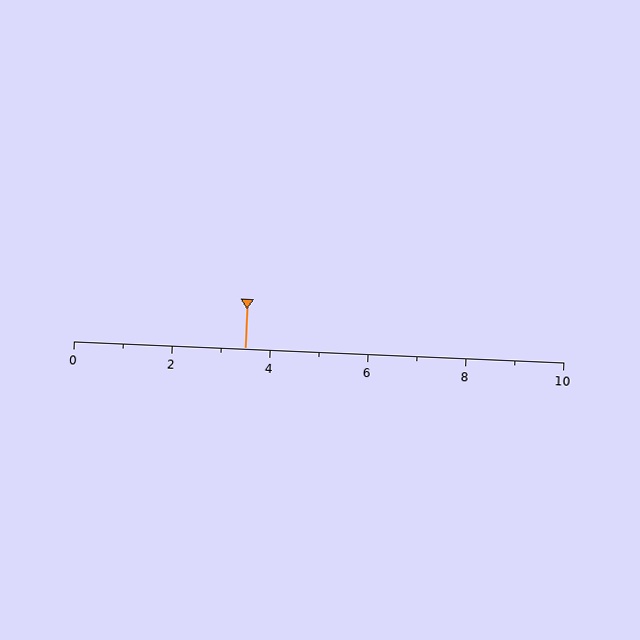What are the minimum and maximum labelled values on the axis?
The axis runs from 0 to 10.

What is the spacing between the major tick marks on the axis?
The major ticks are spaced 2 apart.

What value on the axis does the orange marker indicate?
The marker indicates approximately 3.5.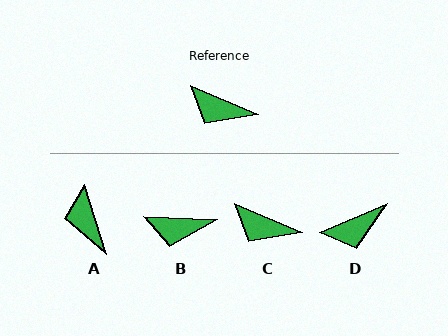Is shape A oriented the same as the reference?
No, it is off by about 49 degrees.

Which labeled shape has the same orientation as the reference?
C.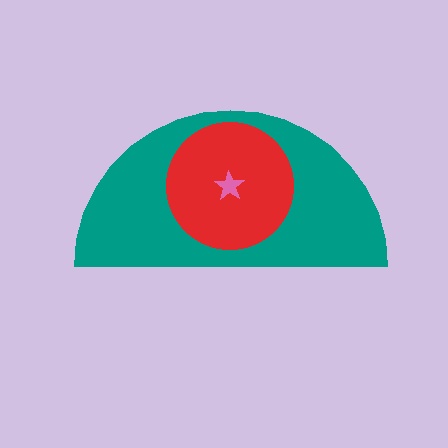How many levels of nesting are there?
3.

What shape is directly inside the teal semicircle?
The red circle.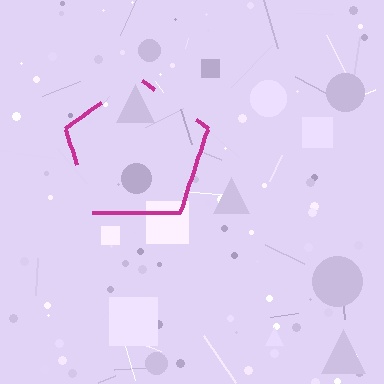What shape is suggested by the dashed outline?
The dashed outline suggests a pentagon.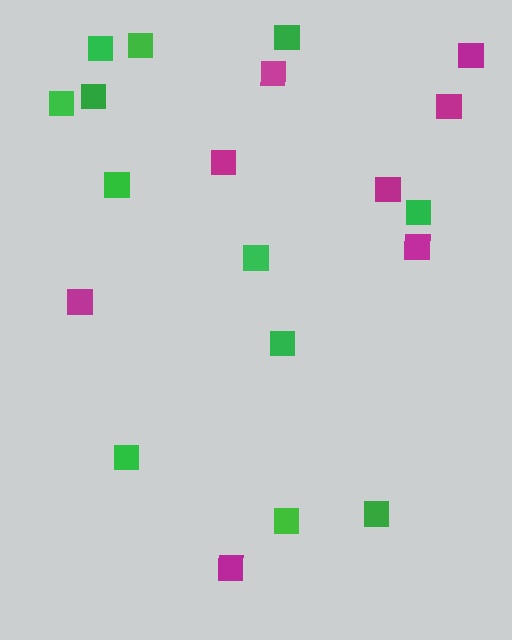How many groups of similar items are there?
There are 2 groups: one group of magenta squares (8) and one group of green squares (12).